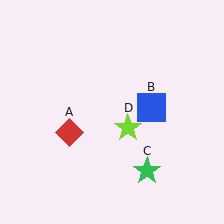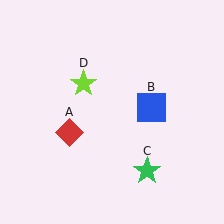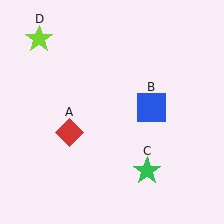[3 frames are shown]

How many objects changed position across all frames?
1 object changed position: lime star (object D).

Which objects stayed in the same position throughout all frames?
Red diamond (object A) and blue square (object B) and green star (object C) remained stationary.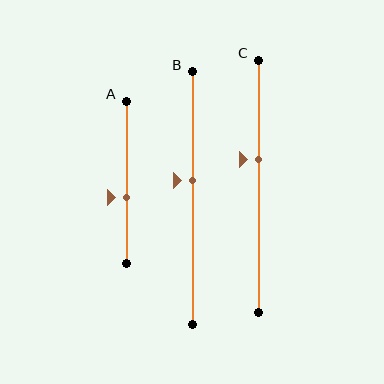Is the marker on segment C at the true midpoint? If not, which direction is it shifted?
No, the marker on segment C is shifted upward by about 11% of the segment length.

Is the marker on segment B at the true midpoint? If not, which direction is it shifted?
No, the marker on segment B is shifted upward by about 7% of the segment length.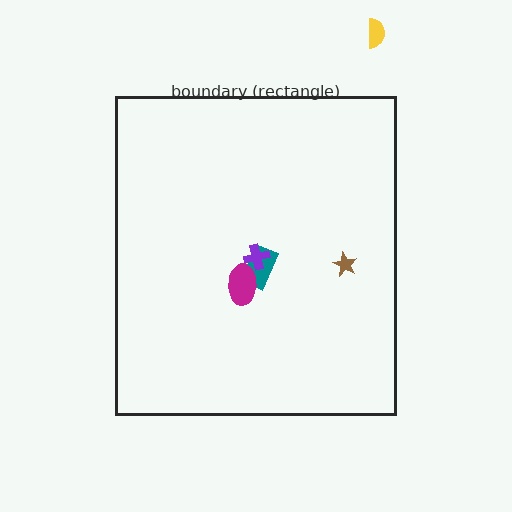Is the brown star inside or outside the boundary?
Inside.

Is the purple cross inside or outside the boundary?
Inside.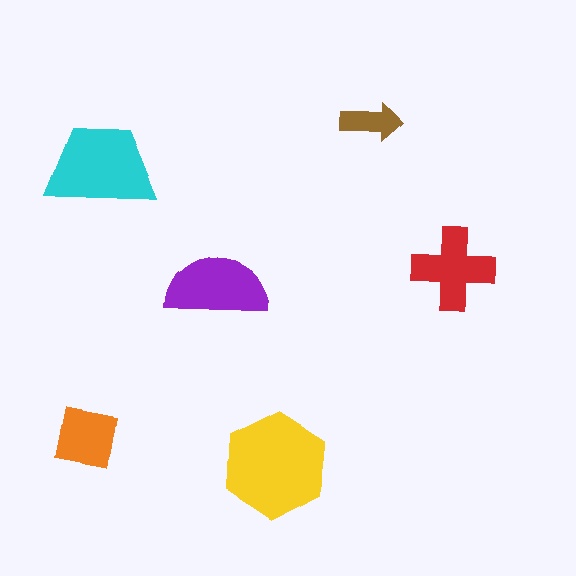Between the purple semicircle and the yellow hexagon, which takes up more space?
The yellow hexagon.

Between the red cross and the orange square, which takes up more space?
The red cross.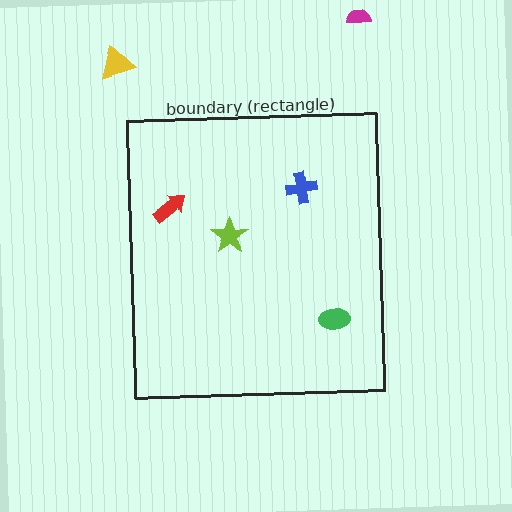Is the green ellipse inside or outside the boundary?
Inside.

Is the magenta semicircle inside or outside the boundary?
Outside.